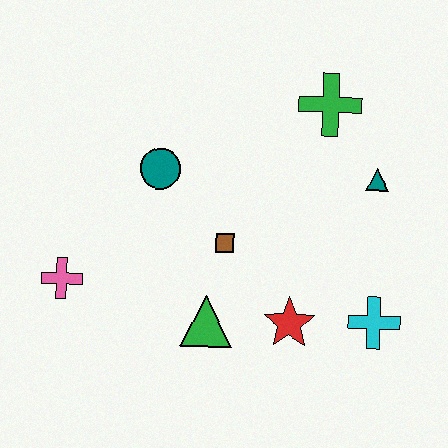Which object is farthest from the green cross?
The pink cross is farthest from the green cross.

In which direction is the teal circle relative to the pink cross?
The teal circle is above the pink cross.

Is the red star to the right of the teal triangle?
No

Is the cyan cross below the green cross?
Yes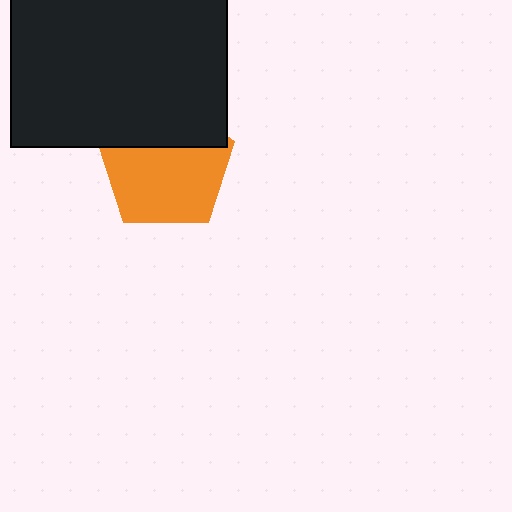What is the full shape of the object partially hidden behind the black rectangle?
The partially hidden object is an orange pentagon.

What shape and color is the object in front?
The object in front is a black rectangle.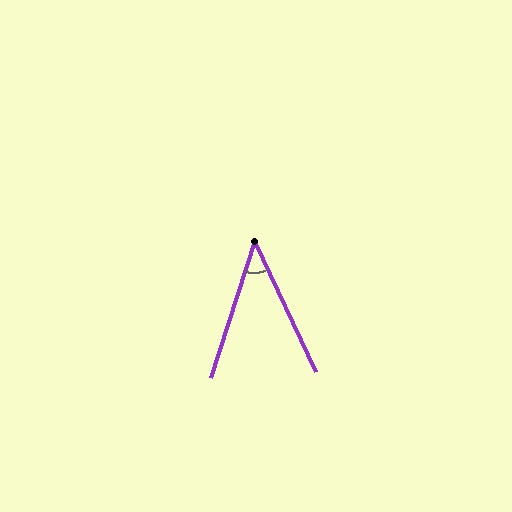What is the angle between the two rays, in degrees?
Approximately 43 degrees.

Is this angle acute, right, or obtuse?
It is acute.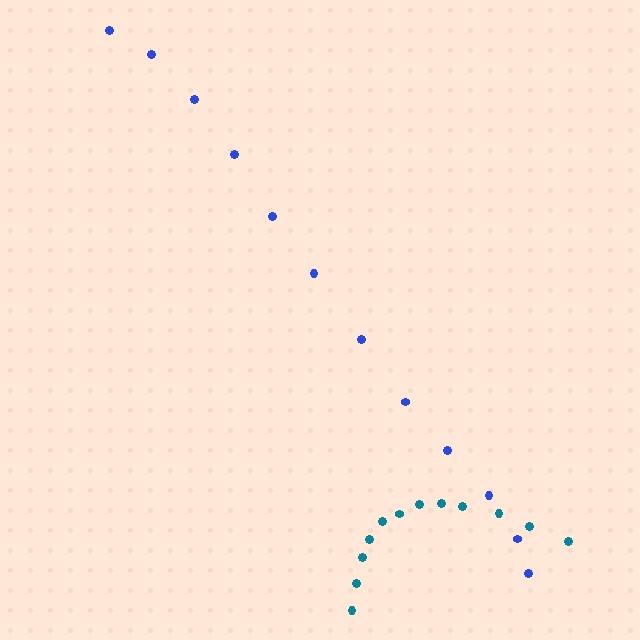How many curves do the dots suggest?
There are 2 distinct paths.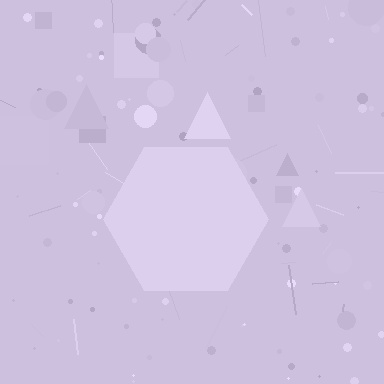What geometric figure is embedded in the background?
A hexagon is embedded in the background.